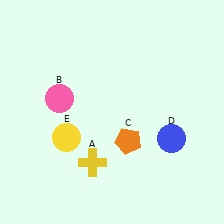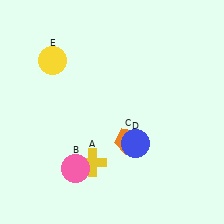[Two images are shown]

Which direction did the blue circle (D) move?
The blue circle (D) moved left.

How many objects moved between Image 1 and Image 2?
3 objects moved between the two images.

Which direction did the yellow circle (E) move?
The yellow circle (E) moved up.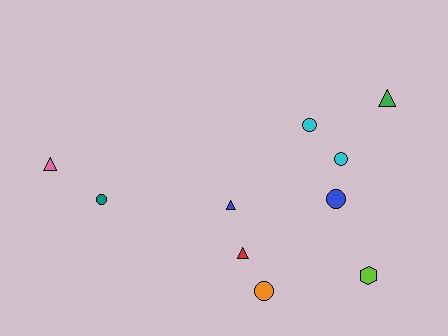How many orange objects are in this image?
There is 1 orange object.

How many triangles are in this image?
There are 4 triangles.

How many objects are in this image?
There are 10 objects.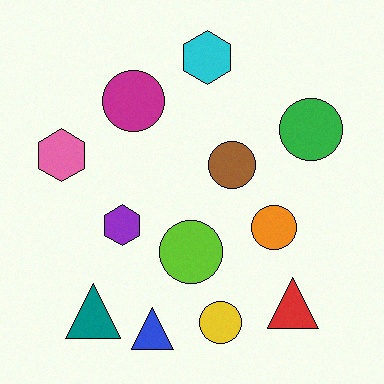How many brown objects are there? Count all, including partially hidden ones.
There is 1 brown object.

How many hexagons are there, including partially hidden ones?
There are 3 hexagons.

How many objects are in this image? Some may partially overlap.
There are 12 objects.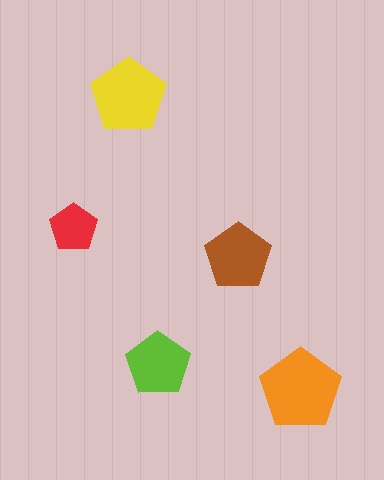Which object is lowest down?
The orange pentagon is bottommost.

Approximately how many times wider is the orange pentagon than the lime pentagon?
About 1.5 times wider.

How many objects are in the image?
There are 5 objects in the image.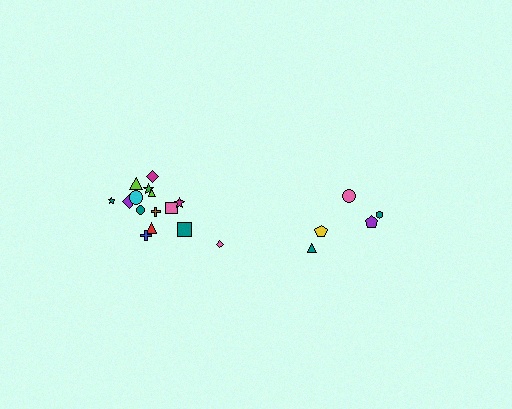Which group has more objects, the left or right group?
The left group.